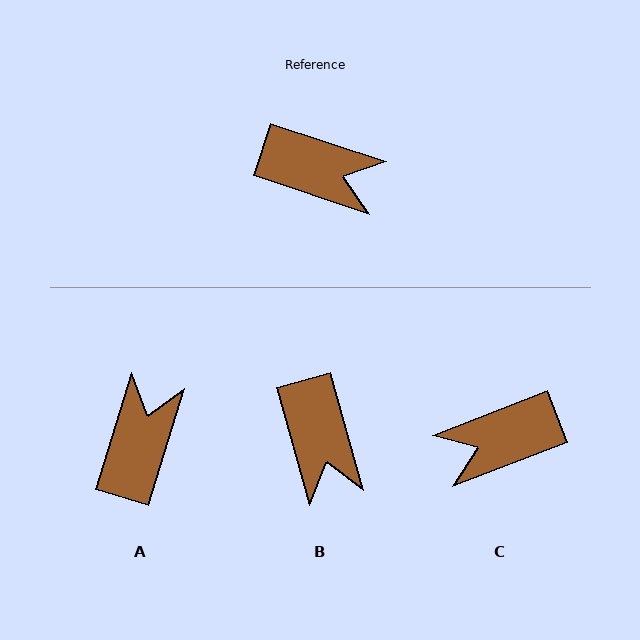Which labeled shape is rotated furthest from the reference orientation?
C, about 140 degrees away.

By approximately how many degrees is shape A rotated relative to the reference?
Approximately 91 degrees counter-clockwise.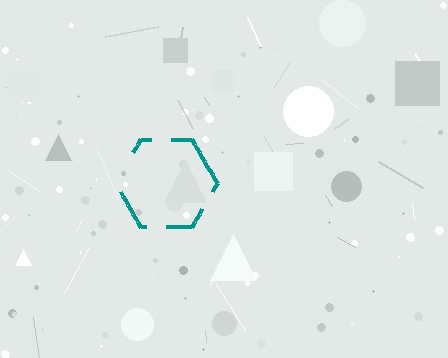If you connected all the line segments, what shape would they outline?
They would outline a hexagon.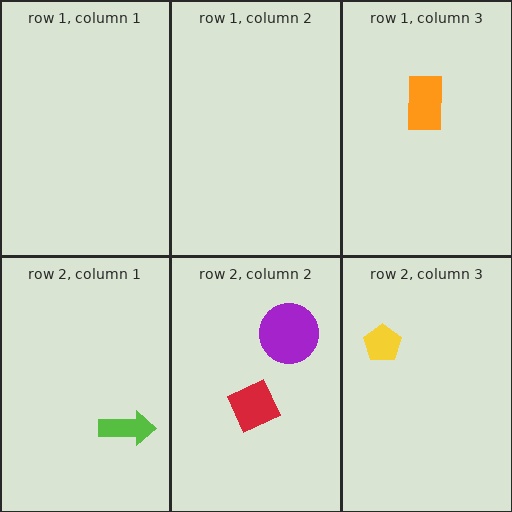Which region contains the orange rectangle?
The row 1, column 3 region.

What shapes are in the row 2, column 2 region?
The red diamond, the purple circle.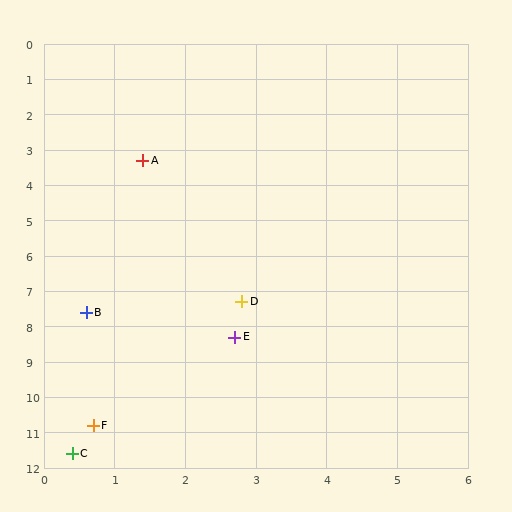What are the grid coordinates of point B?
Point B is at approximately (0.6, 7.6).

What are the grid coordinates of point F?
Point F is at approximately (0.7, 10.8).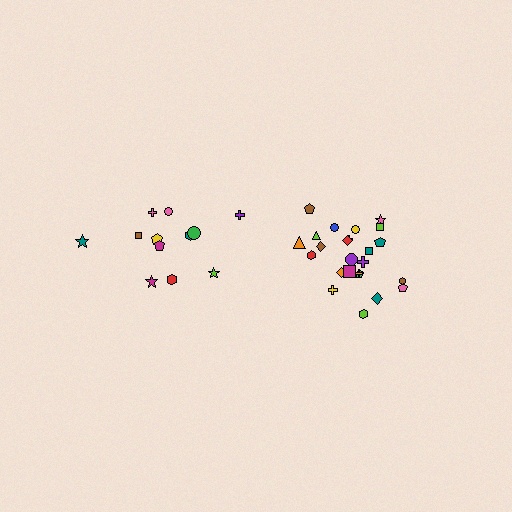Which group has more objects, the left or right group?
The right group.